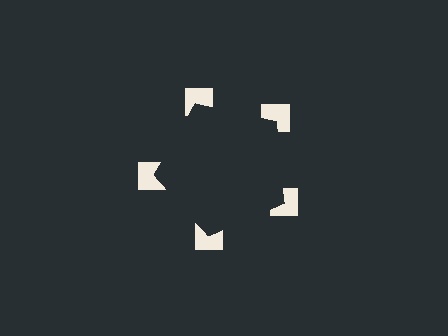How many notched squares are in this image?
There are 5 — one at each vertex of the illusory pentagon.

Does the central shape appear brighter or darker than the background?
It typically appears slightly darker than the background, even though no actual brightness change is drawn.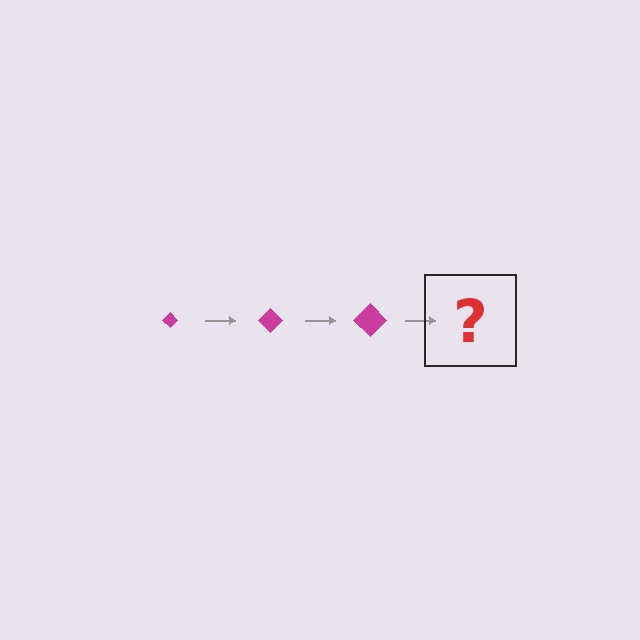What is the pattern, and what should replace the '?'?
The pattern is that the diamond gets progressively larger each step. The '?' should be a magenta diamond, larger than the previous one.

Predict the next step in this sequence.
The next step is a magenta diamond, larger than the previous one.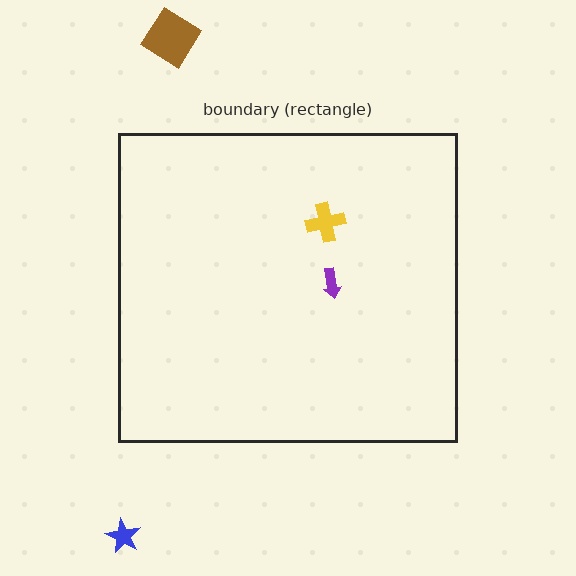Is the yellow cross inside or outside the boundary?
Inside.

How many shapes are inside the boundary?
2 inside, 2 outside.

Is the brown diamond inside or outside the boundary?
Outside.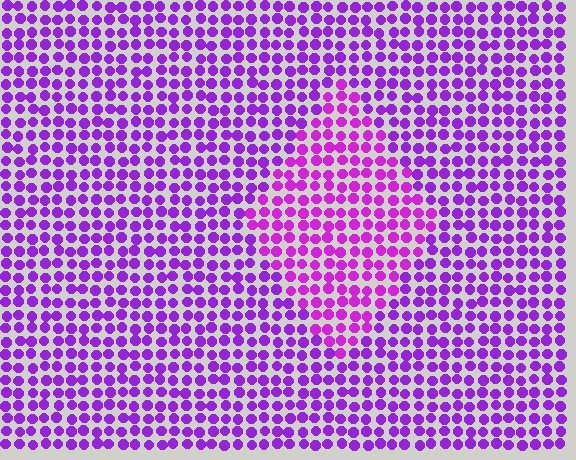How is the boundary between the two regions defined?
The boundary is defined purely by a slight shift in hue (about 21 degrees). Spacing, size, and orientation are identical on both sides.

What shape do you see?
I see a diamond.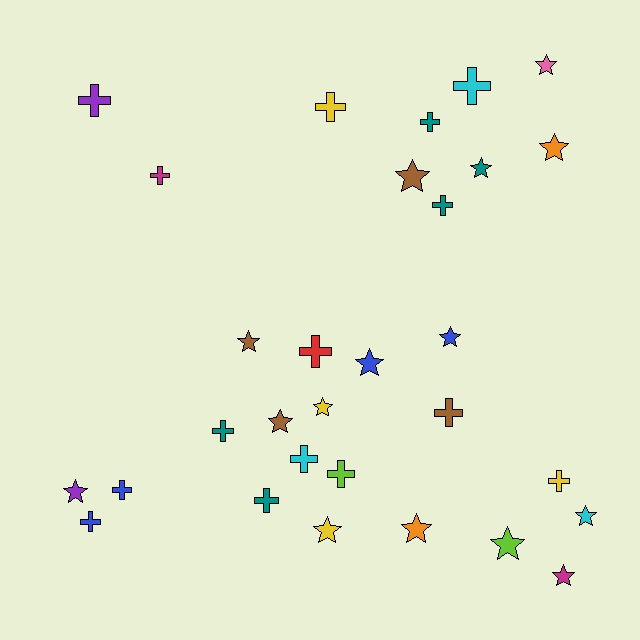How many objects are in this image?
There are 30 objects.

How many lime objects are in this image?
There are 2 lime objects.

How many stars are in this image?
There are 15 stars.